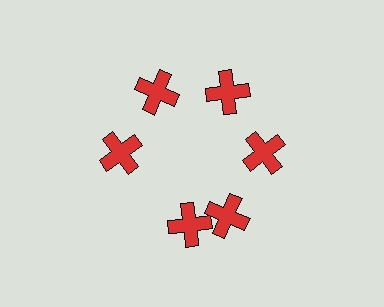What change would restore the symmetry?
The symmetry would be restored by rotating it back into even spacing with its neighbors so that all 6 crosses sit at equal angles and equal distance from the center.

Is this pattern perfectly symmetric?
No. The 6 red crosses are arranged in a ring, but one element near the 7 o'clock position is rotated out of alignment along the ring, breaking the 6-fold rotational symmetry.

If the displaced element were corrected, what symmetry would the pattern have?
It would have 6-fold rotational symmetry — the pattern would map onto itself every 60 degrees.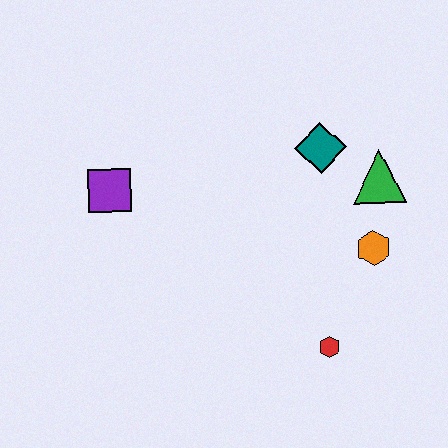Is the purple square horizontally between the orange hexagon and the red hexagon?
No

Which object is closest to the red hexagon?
The orange hexagon is closest to the red hexagon.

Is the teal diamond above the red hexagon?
Yes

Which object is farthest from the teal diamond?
The purple square is farthest from the teal diamond.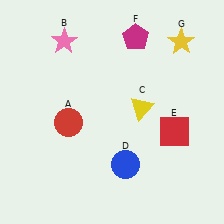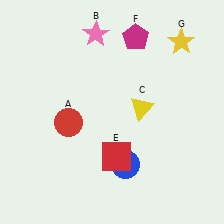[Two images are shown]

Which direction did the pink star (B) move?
The pink star (B) moved right.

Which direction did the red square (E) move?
The red square (E) moved left.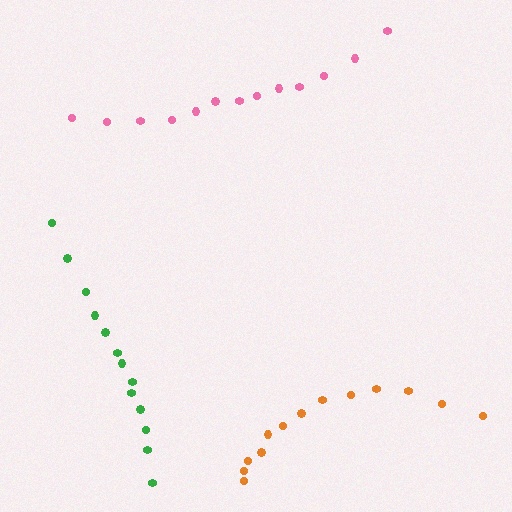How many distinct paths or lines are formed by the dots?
There are 3 distinct paths.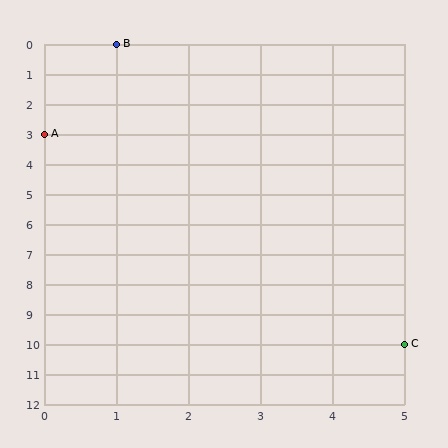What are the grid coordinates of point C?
Point C is at grid coordinates (5, 10).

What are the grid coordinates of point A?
Point A is at grid coordinates (0, 3).